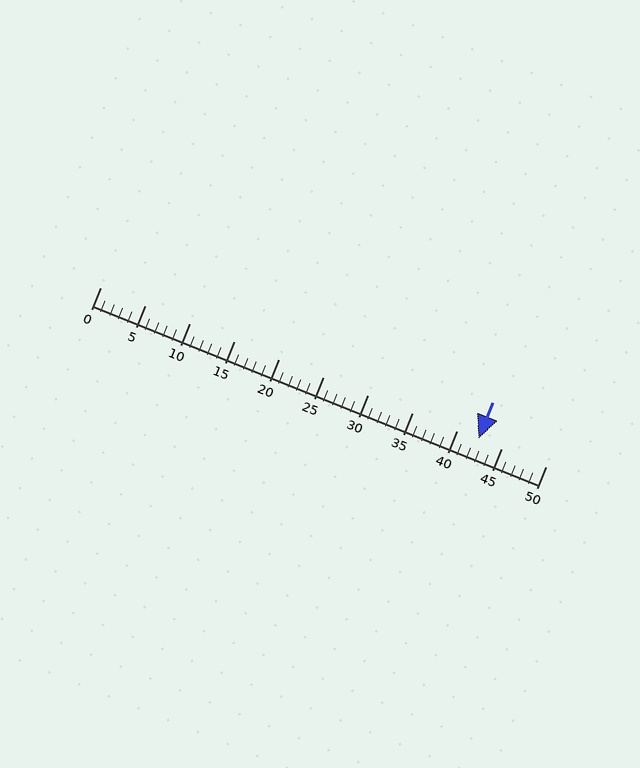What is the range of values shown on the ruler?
The ruler shows values from 0 to 50.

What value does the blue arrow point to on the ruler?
The blue arrow points to approximately 42.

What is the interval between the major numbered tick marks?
The major tick marks are spaced 5 units apart.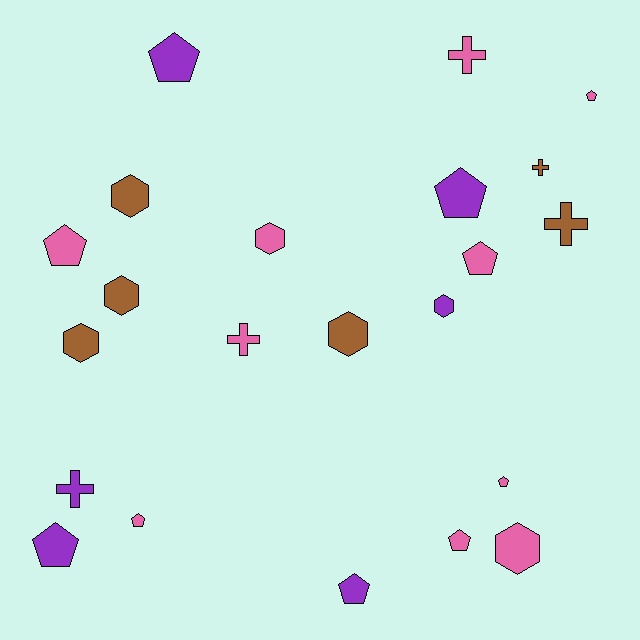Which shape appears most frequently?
Pentagon, with 10 objects.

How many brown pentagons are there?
There are no brown pentagons.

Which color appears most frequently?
Pink, with 10 objects.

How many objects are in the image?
There are 22 objects.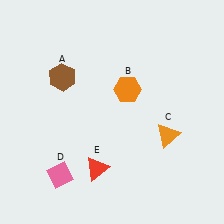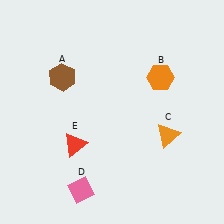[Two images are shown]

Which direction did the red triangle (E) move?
The red triangle (E) moved up.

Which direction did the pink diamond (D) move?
The pink diamond (D) moved right.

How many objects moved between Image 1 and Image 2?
3 objects moved between the two images.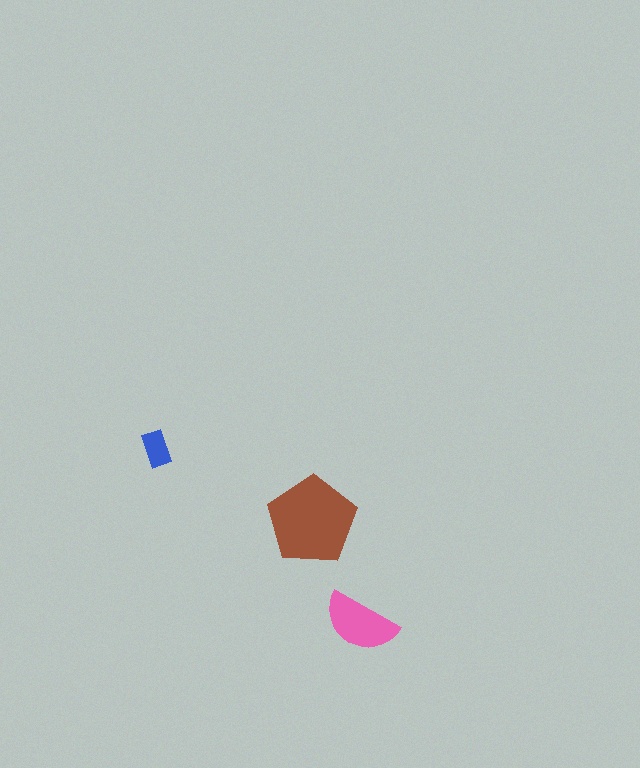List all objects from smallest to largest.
The blue rectangle, the pink semicircle, the brown pentagon.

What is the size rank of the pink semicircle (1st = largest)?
2nd.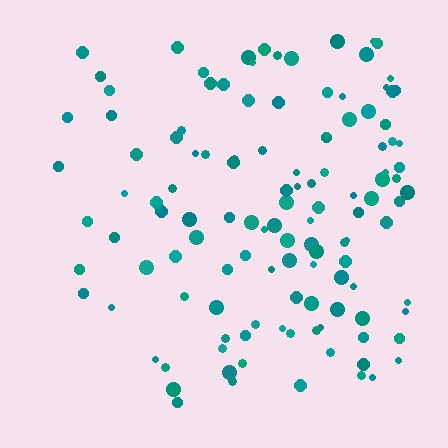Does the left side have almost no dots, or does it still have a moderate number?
Still a moderate number, just noticeably fewer than the right.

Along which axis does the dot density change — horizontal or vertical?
Horizontal.